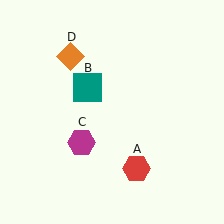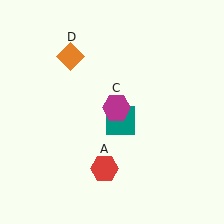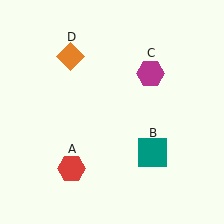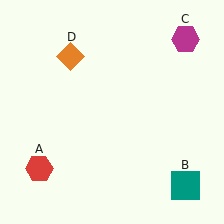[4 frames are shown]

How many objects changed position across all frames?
3 objects changed position: red hexagon (object A), teal square (object B), magenta hexagon (object C).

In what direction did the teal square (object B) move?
The teal square (object B) moved down and to the right.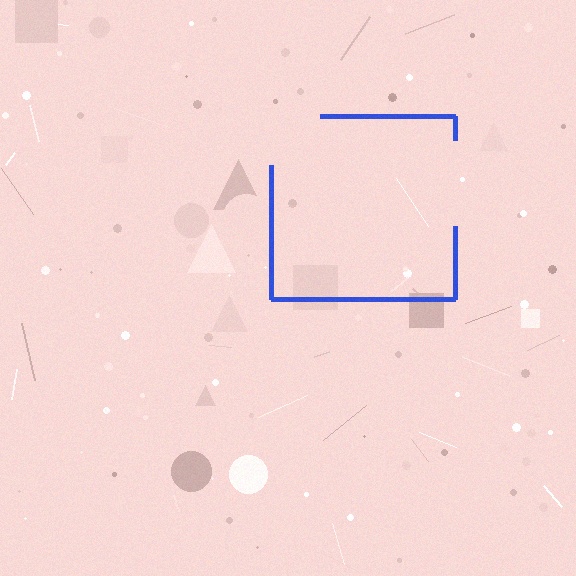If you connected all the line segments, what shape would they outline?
They would outline a square.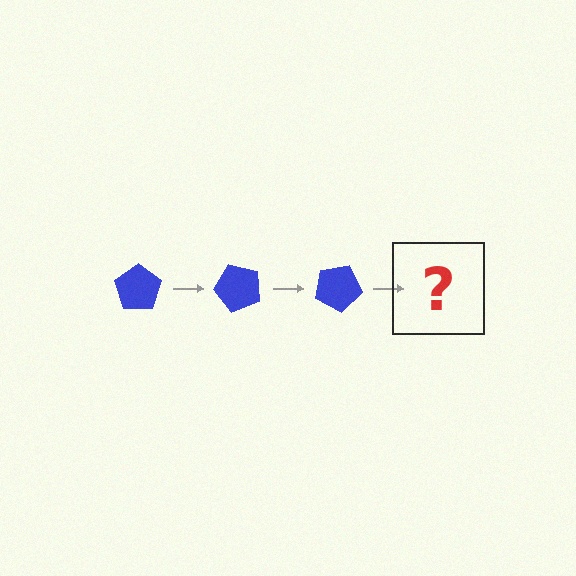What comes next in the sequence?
The next element should be a blue pentagon rotated 150 degrees.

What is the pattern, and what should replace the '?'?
The pattern is that the pentagon rotates 50 degrees each step. The '?' should be a blue pentagon rotated 150 degrees.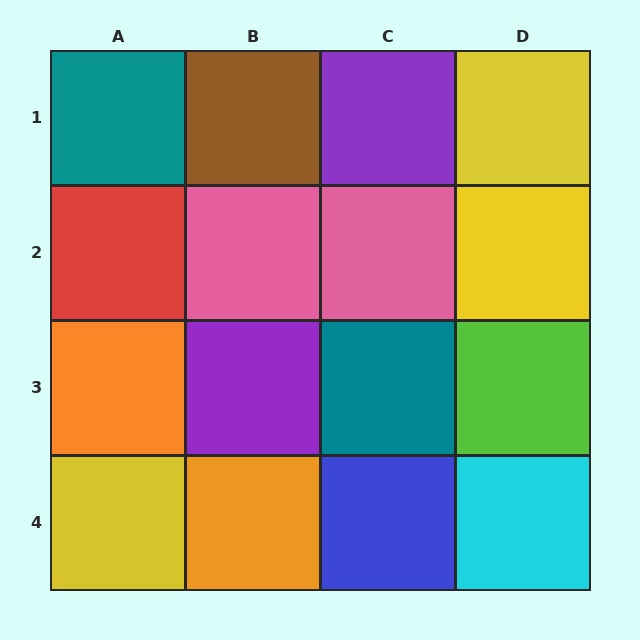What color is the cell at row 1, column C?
Purple.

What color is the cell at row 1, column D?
Yellow.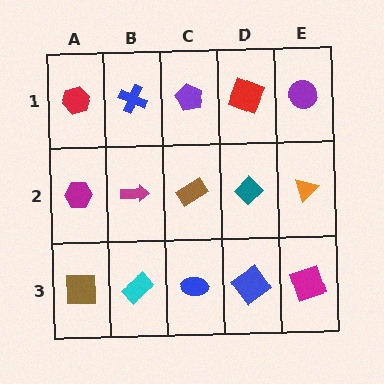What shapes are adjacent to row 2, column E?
A purple circle (row 1, column E), a magenta square (row 3, column E), a teal diamond (row 2, column D).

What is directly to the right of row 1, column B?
A purple pentagon.